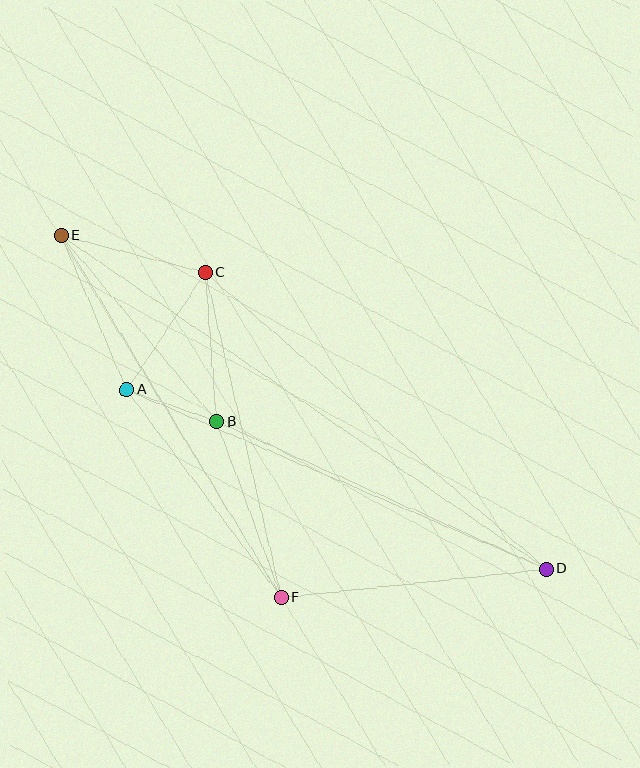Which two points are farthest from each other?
Points D and E are farthest from each other.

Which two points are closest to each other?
Points A and B are closest to each other.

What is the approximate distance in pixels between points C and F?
The distance between C and F is approximately 334 pixels.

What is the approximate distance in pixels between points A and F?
The distance between A and F is approximately 259 pixels.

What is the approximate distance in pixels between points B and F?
The distance between B and F is approximately 187 pixels.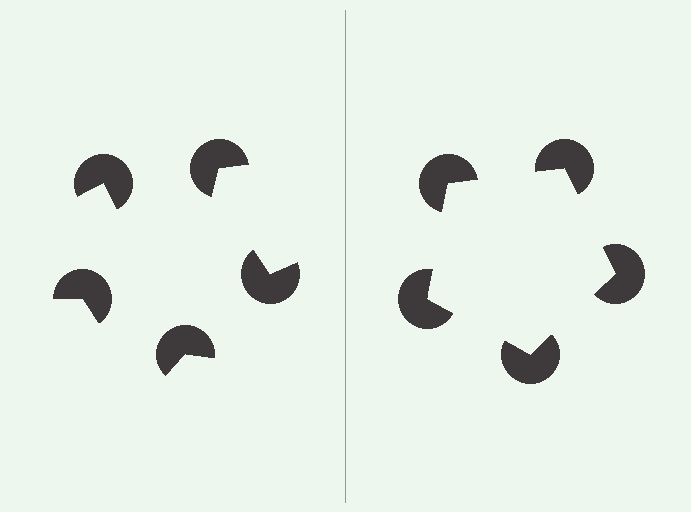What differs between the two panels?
The pac-man discs are positioned identically on both sides; only the wedge orientations differ. On the right they align to a pentagon; on the left they are misaligned.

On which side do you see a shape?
An illusory pentagon appears on the right side. On the left side the wedge cuts are rotated, so no coherent shape forms.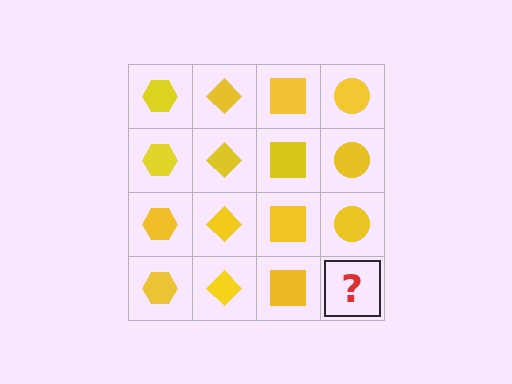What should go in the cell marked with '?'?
The missing cell should contain a yellow circle.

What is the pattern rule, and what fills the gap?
The rule is that each column has a consistent shape. The gap should be filled with a yellow circle.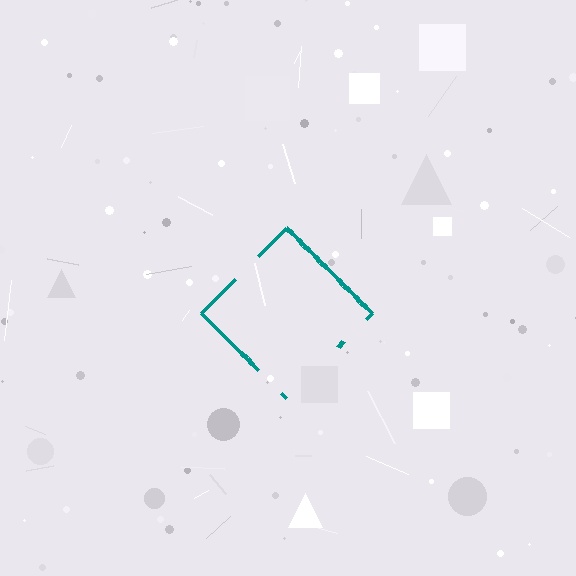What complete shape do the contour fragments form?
The contour fragments form a diamond.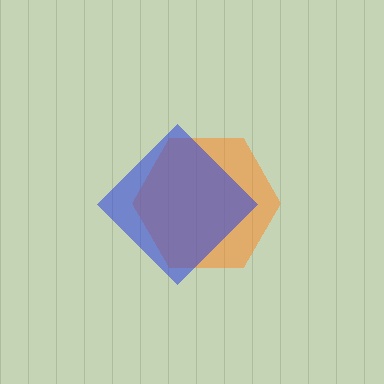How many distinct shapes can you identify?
There are 2 distinct shapes: an orange hexagon, a blue diamond.